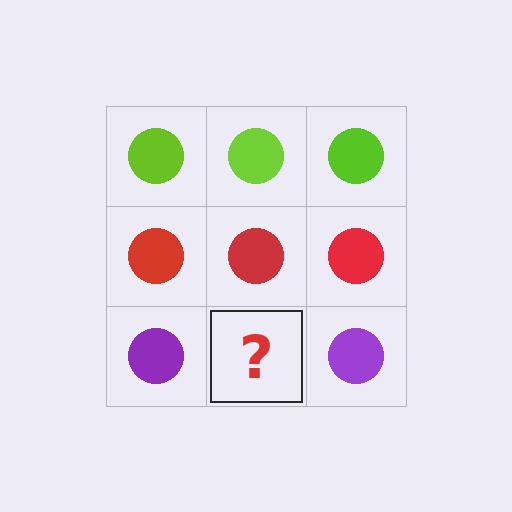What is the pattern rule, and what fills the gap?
The rule is that each row has a consistent color. The gap should be filled with a purple circle.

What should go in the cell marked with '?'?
The missing cell should contain a purple circle.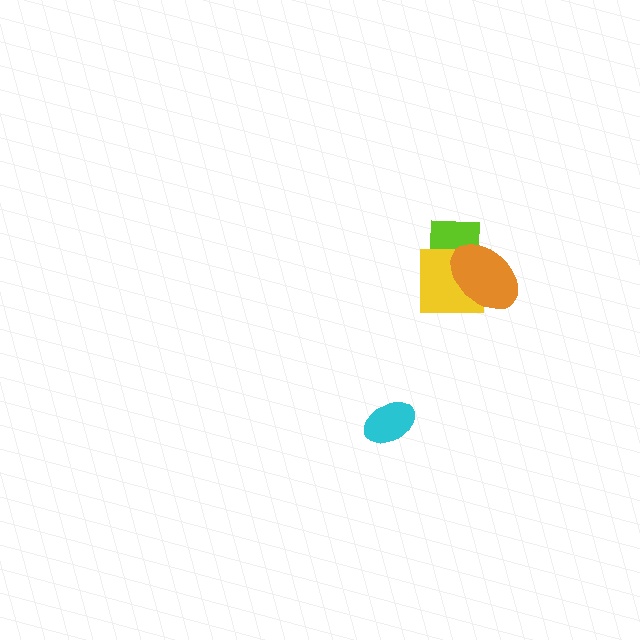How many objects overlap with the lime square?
2 objects overlap with the lime square.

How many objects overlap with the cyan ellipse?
0 objects overlap with the cyan ellipse.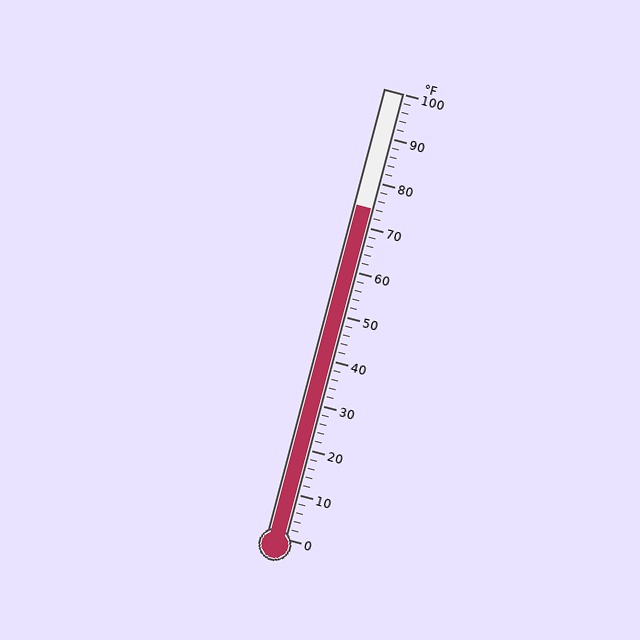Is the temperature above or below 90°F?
The temperature is below 90°F.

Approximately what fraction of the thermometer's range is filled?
The thermometer is filled to approximately 75% of its range.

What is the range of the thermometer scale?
The thermometer scale ranges from 0°F to 100°F.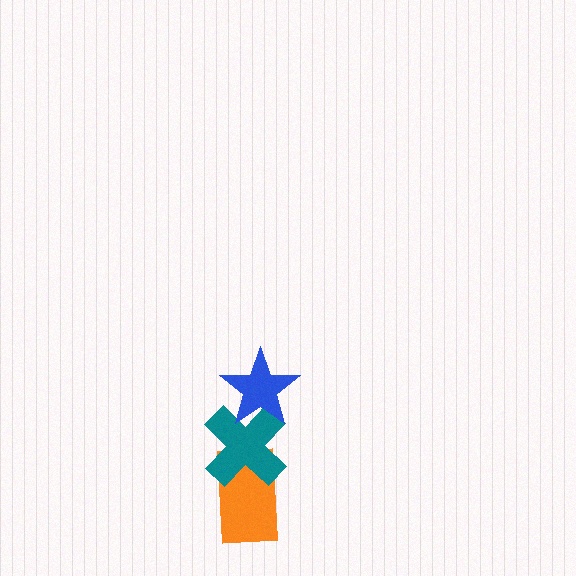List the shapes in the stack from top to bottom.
From top to bottom: the blue star, the teal cross, the orange rectangle.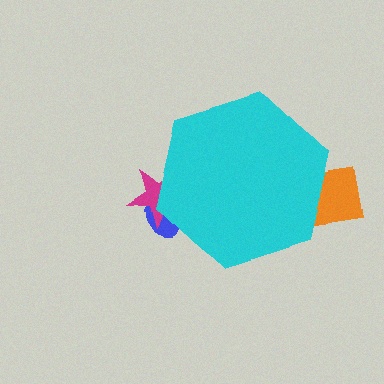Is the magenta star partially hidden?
Yes, the magenta star is partially hidden behind the cyan hexagon.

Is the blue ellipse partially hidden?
Yes, the blue ellipse is partially hidden behind the cyan hexagon.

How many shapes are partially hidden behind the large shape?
3 shapes are partially hidden.